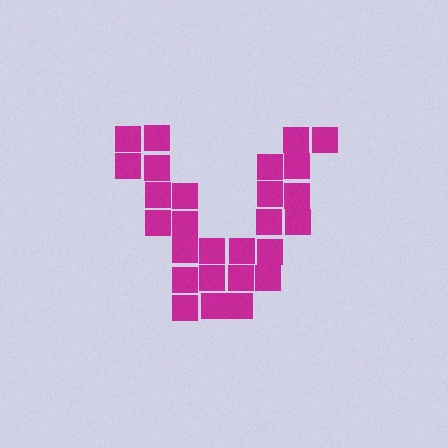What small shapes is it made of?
It is made of small squares.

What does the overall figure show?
The overall figure shows the letter V.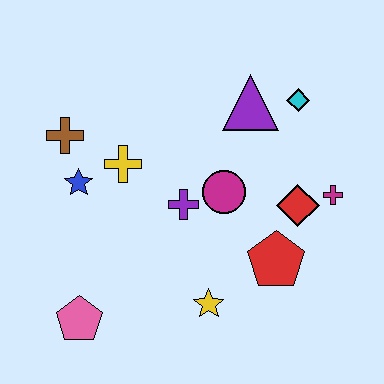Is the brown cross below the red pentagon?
No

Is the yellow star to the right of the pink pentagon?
Yes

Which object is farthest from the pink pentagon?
The cyan diamond is farthest from the pink pentagon.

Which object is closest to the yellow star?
The red pentagon is closest to the yellow star.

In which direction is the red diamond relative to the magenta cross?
The red diamond is to the left of the magenta cross.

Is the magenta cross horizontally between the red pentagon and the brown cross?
No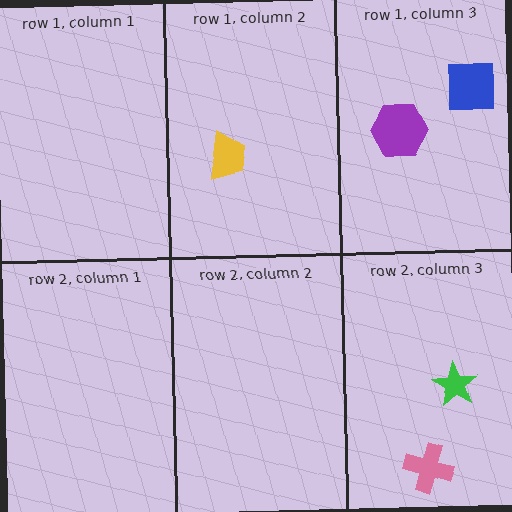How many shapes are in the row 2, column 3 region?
2.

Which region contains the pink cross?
The row 2, column 3 region.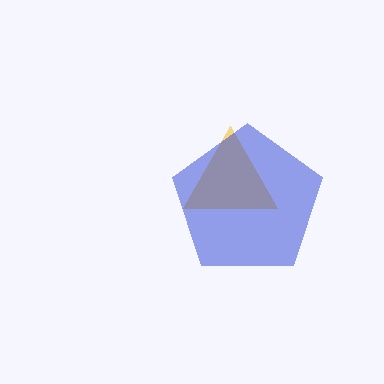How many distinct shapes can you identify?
There are 2 distinct shapes: a yellow triangle, a blue pentagon.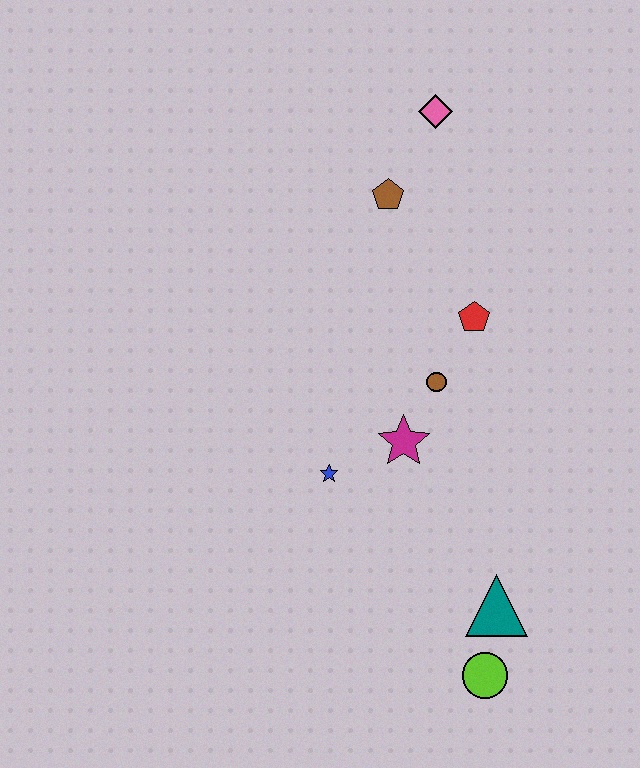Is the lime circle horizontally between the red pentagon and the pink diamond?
No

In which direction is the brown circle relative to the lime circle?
The brown circle is above the lime circle.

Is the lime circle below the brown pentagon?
Yes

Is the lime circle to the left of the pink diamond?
No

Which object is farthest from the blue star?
The pink diamond is farthest from the blue star.